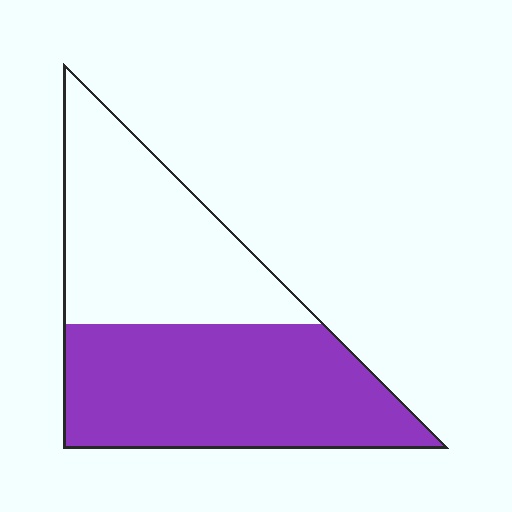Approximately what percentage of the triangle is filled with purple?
Approximately 55%.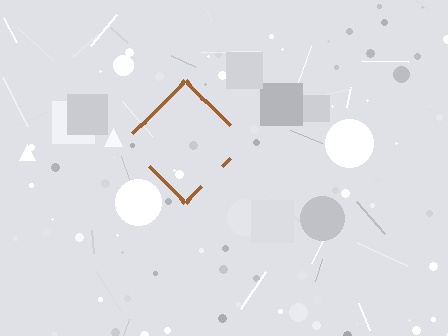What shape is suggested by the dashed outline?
The dashed outline suggests a diamond.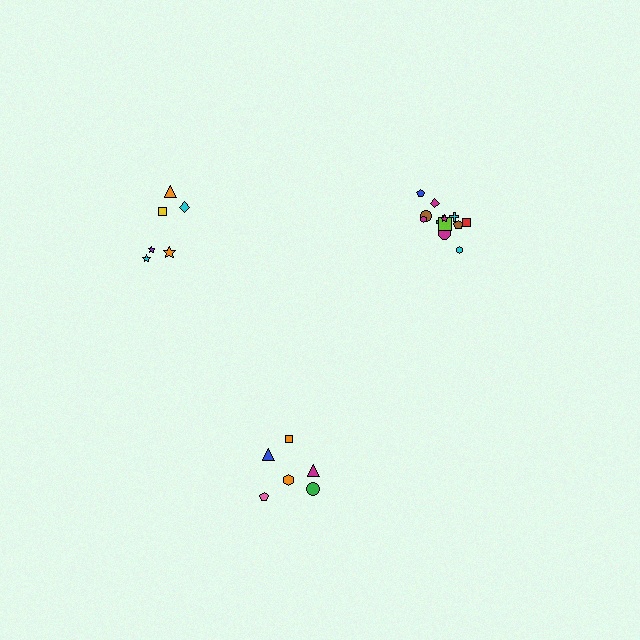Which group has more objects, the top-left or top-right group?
The top-right group.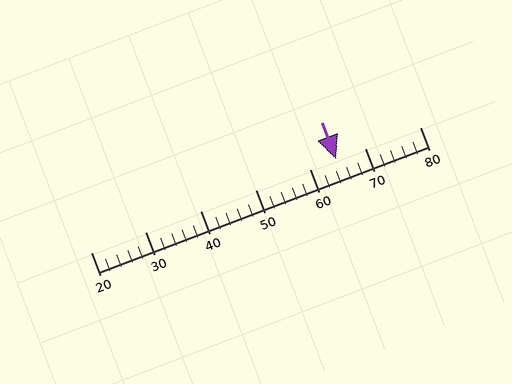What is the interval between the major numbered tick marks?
The major tick marks are spaced 10 units apart.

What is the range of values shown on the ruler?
The ruler shows values from 20 to 80.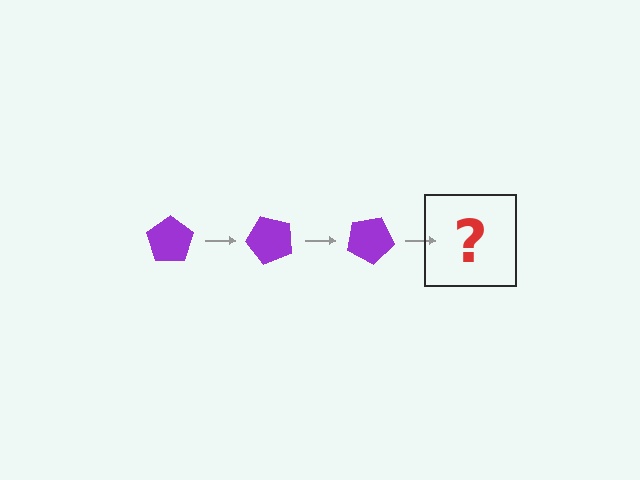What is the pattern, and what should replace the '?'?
The pattern is that the pentagon rotates 50 degrees each step. The '?' should be a purple pentagon rotated 150 degrees.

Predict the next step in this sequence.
The next step is a purple pentagon rotated 150 degrees.